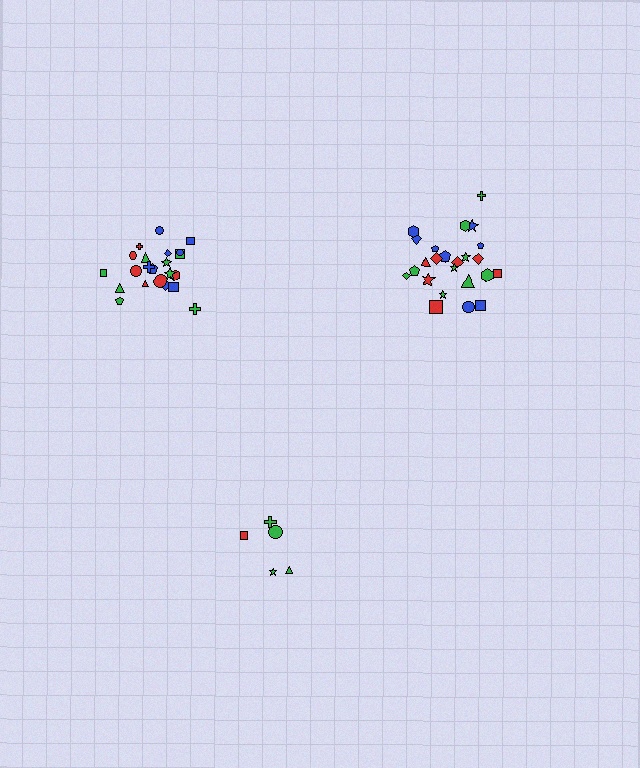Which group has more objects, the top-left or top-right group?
The top-right group.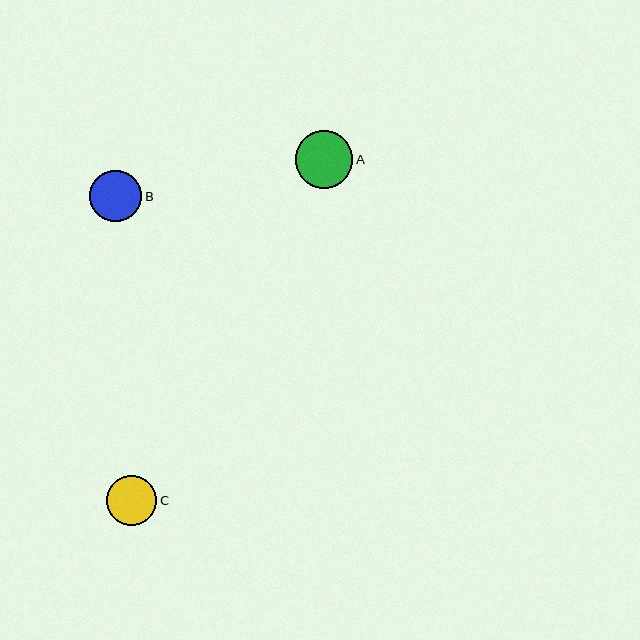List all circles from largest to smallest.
From largest to smallest: A, B, C.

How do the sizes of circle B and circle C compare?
Circle B and circle C are approximately the same size.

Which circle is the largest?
Circle A is the largest with a size of approximately 57 pixels.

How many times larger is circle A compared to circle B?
Circle A is approximately 1.1 times the size of circle B.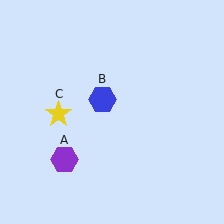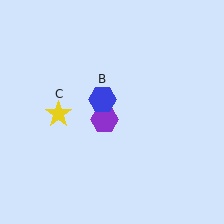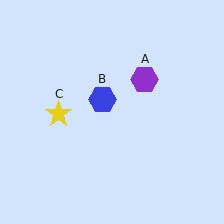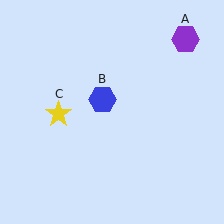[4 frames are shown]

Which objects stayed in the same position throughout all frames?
Blue hexagon (object B) and yellow star (object C) remained stationary.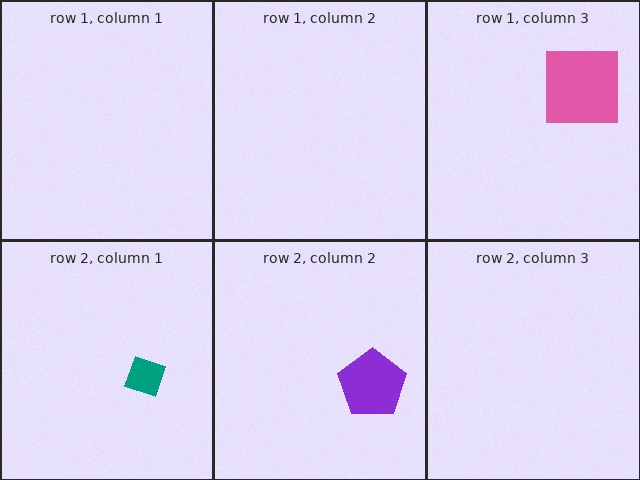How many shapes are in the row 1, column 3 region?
1.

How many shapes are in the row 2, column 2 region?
1.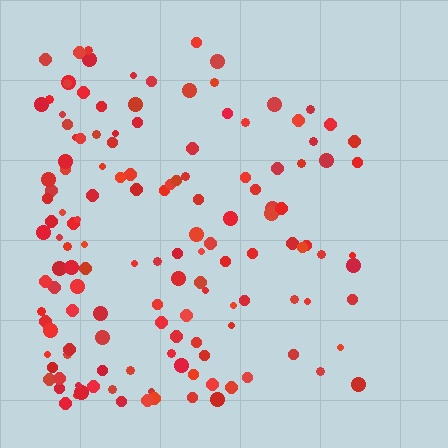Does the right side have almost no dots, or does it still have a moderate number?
Still a moderate number, just noticeably fewer than the left.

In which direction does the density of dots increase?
From right to left, with the left side densest.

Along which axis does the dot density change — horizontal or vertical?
Horizontal.